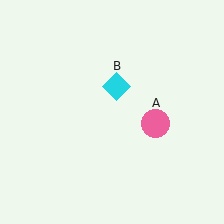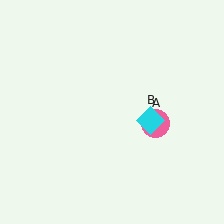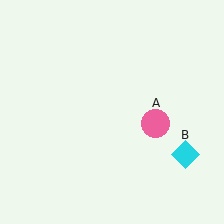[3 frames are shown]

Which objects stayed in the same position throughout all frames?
Pink circle (object A) remained stationary.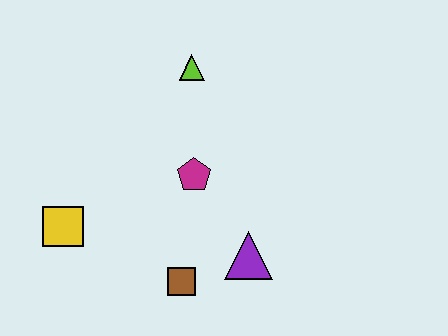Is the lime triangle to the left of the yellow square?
No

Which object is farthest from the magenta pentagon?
The yellow square is farthest from the magenta pentagon.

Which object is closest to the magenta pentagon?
The purple triangle is closest to the magenta pentagon.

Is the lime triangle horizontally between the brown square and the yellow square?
No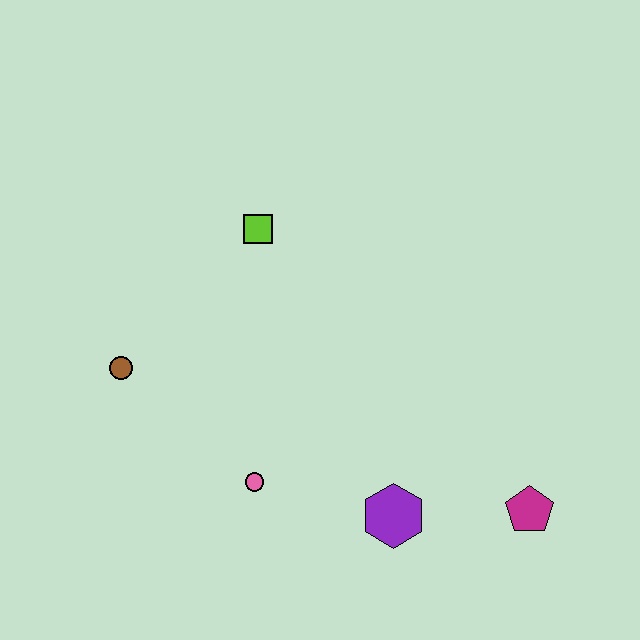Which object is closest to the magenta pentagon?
The purple hexagon is closest to the magenta pentagon.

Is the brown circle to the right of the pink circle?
No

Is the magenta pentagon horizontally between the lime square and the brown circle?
No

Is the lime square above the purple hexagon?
Yes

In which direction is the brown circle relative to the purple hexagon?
The brown circle is to the left of the purple hexagon.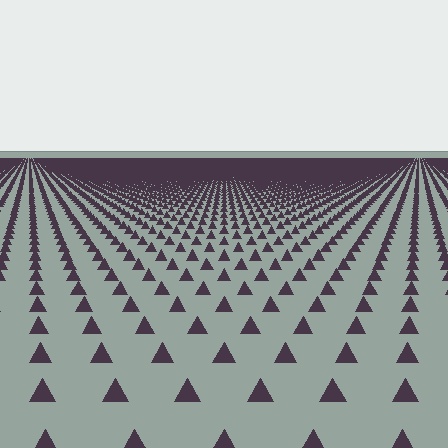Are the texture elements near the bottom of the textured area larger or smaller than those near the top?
Larger. Near the bottom, elements are closer to the viewer and appear at a bigger on-screen size.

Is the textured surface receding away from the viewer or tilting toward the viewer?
The surface is receding away from the viewer. Texture elements get smaller and denser toward the top.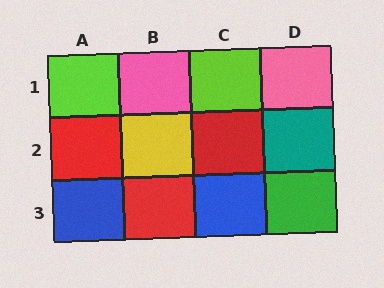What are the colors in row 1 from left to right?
Lime, pink, lime, pink.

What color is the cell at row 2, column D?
Teal.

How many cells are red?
3 cells are red.